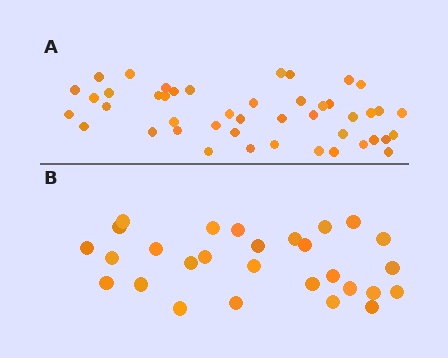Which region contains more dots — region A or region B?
Region A (the top region) has more dots.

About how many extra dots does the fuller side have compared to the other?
Region A has approximately 15 more dots than region B.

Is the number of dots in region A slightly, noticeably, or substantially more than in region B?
Region A has substantially more. The ratio is roughly 1.6 to 1.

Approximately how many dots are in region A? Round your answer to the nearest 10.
About 40 dots. (The exact count is 45, which rounds to 40.)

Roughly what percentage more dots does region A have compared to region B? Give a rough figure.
About 60% more.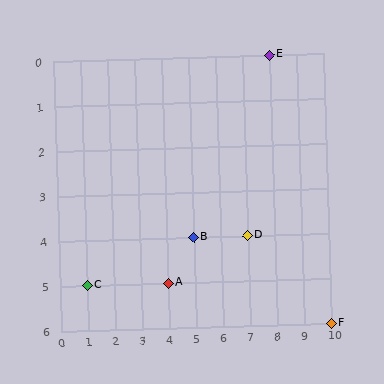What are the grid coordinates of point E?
Point E is at grid coordinates (8, 0).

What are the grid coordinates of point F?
Point F is at grid coordinates (10, 6).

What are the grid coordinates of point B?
Point B is at grid coordinates (5, 4).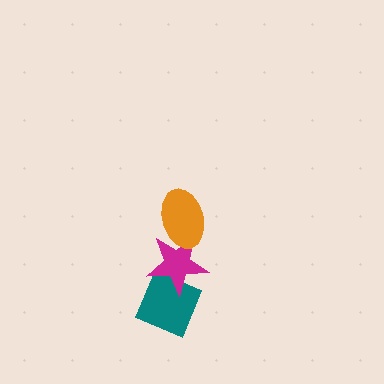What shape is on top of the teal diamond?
The magenta star is on top of the teal diamond.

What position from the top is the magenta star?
The magenta star is 2nd from the top.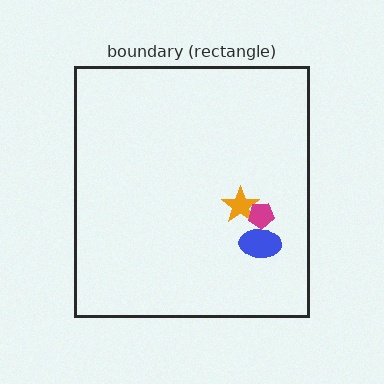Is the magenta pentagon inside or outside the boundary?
Inside.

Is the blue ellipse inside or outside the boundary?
Inside.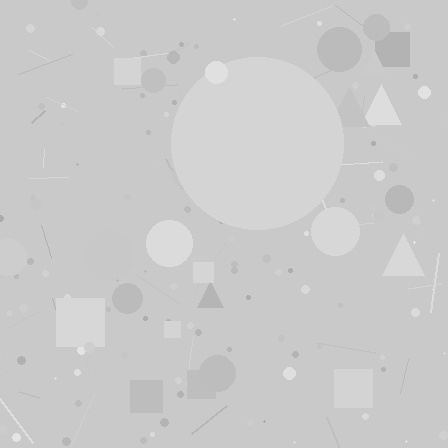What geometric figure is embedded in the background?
A circle is embedded in the background.